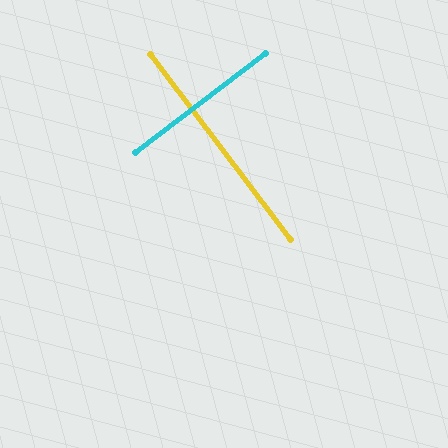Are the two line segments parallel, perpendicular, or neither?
Perpendicular — they meet at approximately 90°.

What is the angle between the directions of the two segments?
Approximately 90 degrees.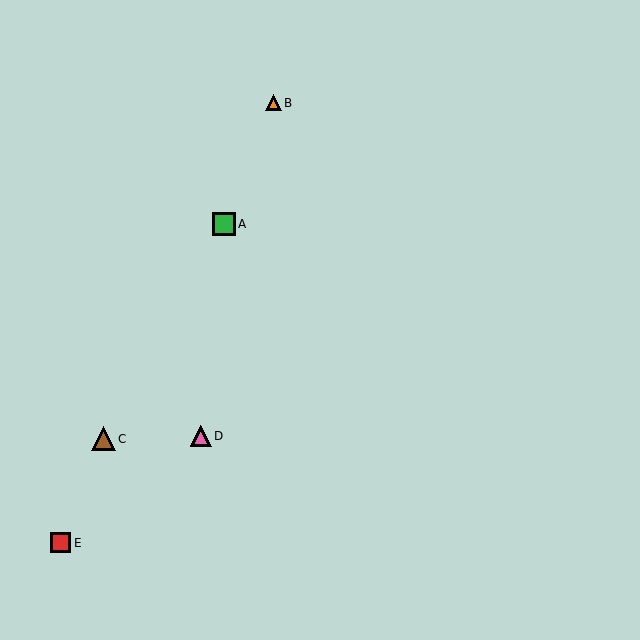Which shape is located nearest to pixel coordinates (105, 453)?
The brown triangle (labeled C) at (103, 439) is nearest to that location.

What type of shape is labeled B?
Shape B is an orange triangle.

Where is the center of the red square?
The center of the red square is at (61, 543).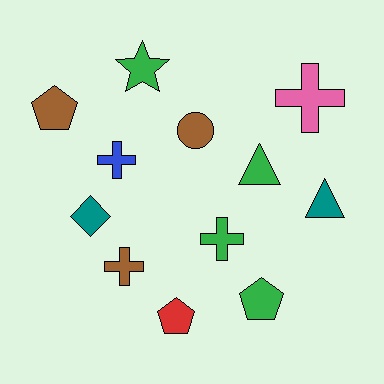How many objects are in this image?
There are 12 objects.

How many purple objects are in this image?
There are no purple objects.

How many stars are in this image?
There is 1 star.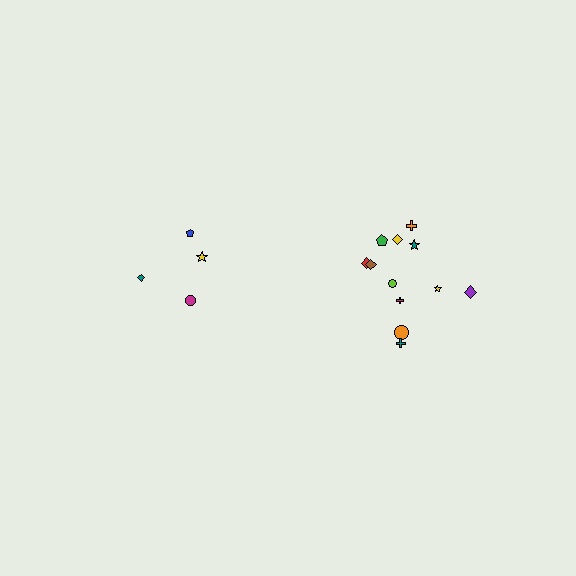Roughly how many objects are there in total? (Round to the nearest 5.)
Roughly 15 objects in total.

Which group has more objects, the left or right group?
The right group.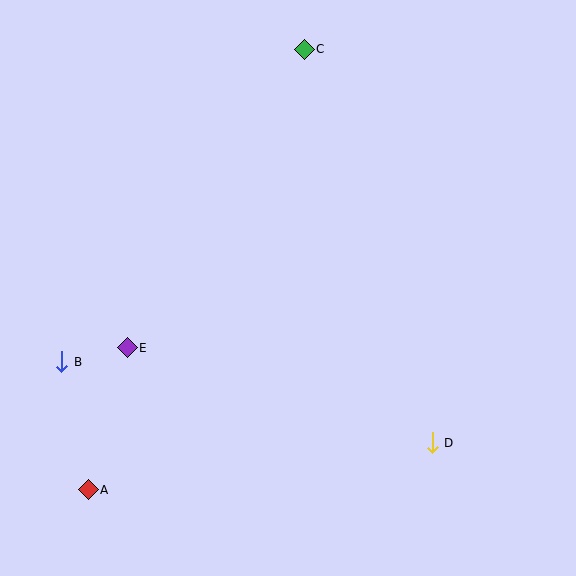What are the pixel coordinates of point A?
Point A is at (88, 490).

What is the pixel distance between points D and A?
The distance between D and A is 347 pixels.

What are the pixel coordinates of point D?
Point D is at (432, 443).